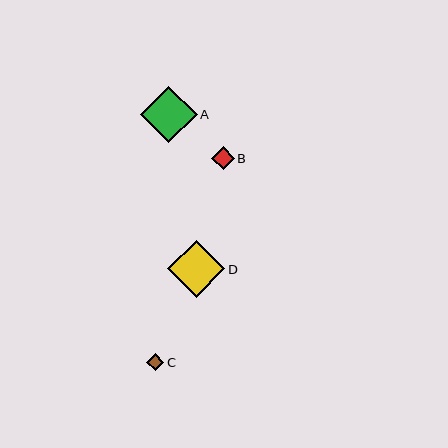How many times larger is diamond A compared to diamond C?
Diamond A is approximately 3.3 times the size of diamond C.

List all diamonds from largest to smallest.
From largest to smallest: D, A, B, C.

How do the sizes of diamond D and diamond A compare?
Diamond D and diamond A are approximately the same size.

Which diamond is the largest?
Diamond D is the largest with a size of approximately 57 pixels.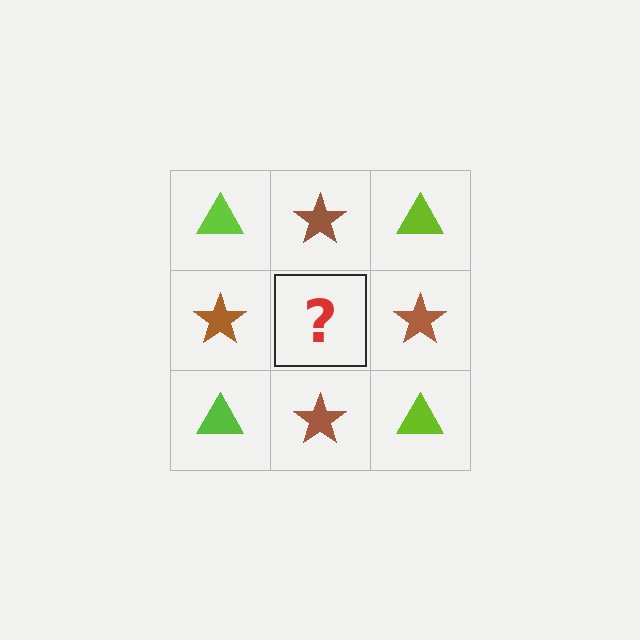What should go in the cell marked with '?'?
The missing cell should contain a lime triangle.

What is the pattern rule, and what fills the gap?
The rule is that it alternates lime triangle and brown star in a checkerboard pattern. The gap should be filled with a lime triangle.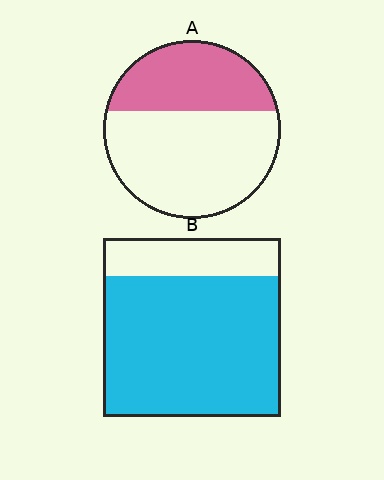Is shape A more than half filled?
No.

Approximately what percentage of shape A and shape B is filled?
A is approximately 35% and B is approximately 80%.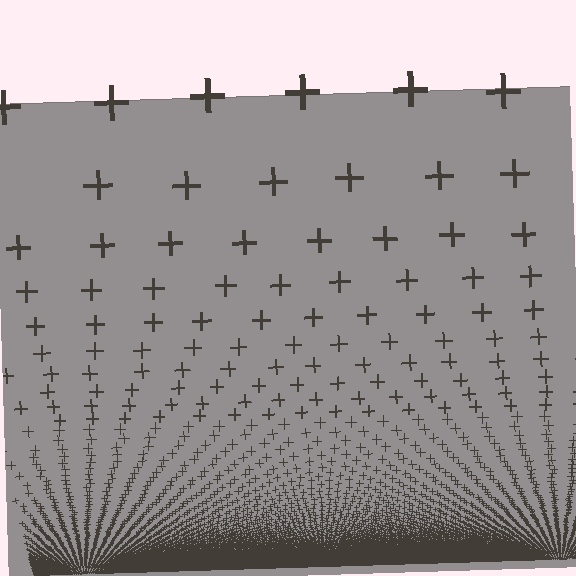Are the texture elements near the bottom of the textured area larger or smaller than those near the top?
Smaller. The gradient is inverted — elements near the bottom are smaller and denser.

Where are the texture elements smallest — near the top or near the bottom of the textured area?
Near the bottom.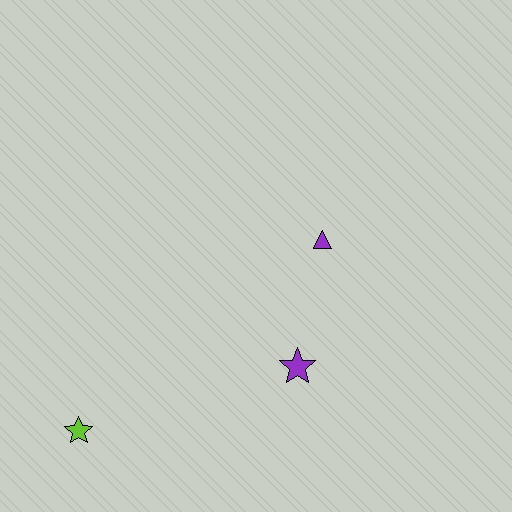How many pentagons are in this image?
There are no pentagons.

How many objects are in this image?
There are 3 objects.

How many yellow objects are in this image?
There are no yellow objects.